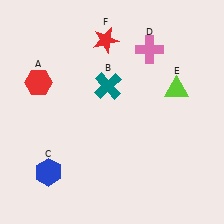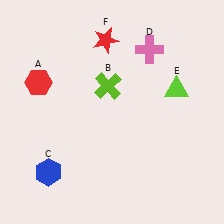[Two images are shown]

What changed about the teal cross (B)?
In Image 1, B is teal. In Image 2, it changed to lime.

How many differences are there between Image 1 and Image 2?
There is 1 difference between the two images.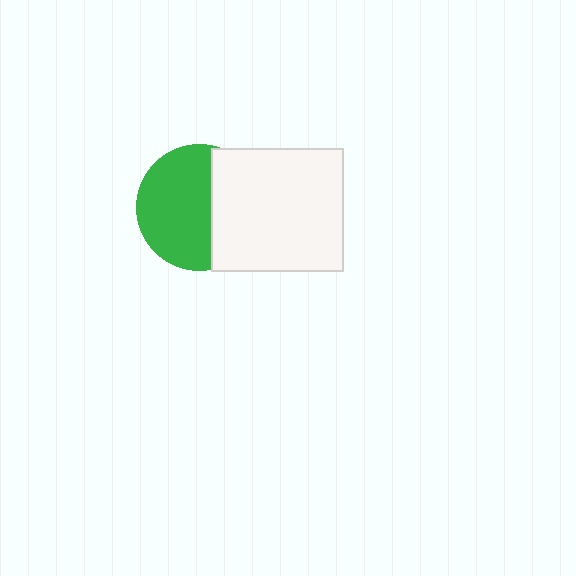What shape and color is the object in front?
The object in front is a white rectangle.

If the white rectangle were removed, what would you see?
You would see the complete green circle.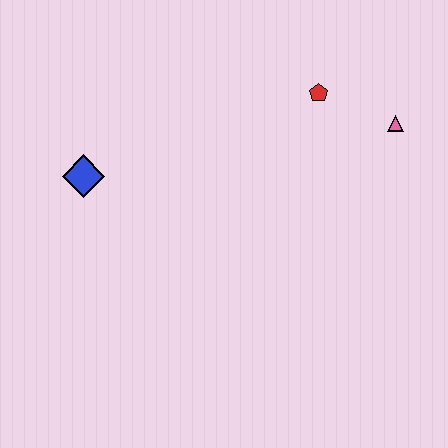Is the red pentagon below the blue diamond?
No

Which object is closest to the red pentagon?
The pink triangle is closest to the red pentagon.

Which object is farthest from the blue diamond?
The pink triangle is farthest from the blue diamond.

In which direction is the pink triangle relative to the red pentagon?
The pink triangle is to the right of the red pentagon.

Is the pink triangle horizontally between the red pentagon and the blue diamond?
No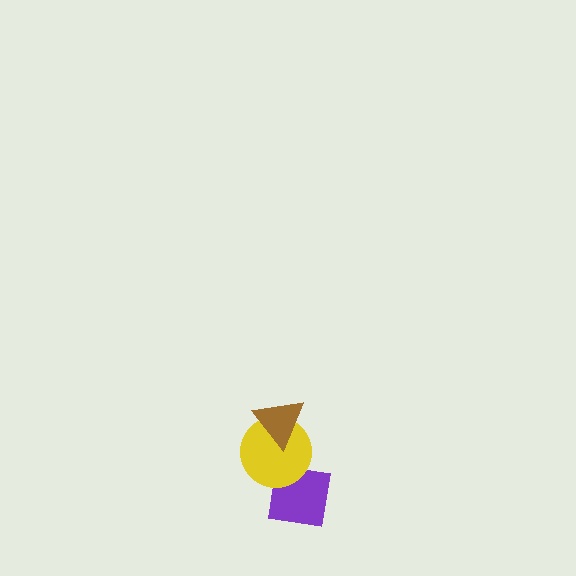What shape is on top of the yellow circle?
The brown triangle is on top of the yellow circle.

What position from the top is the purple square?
The purple square is 3rd from the top.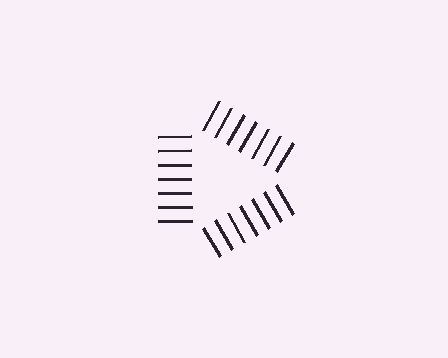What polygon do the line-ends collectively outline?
An illusory triangle — the line segments terminate on its edges but no continuous stroke is drawn.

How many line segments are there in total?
21 — 7 along each of the 3 edges.